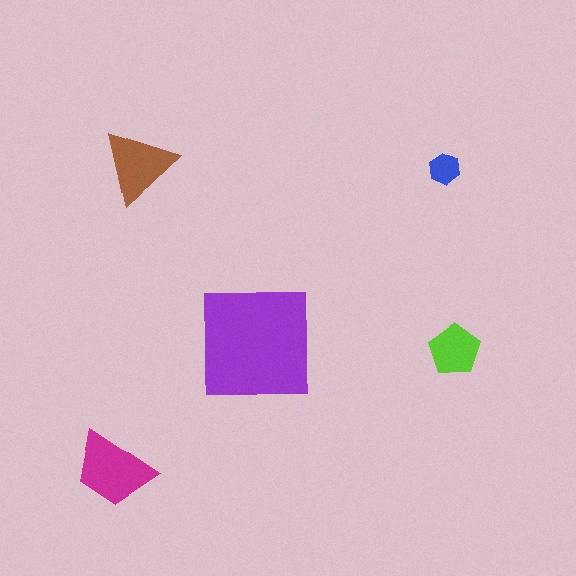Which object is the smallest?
The blue hexagon.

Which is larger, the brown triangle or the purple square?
The purple square.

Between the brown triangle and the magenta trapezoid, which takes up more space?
The magenta trapezoid.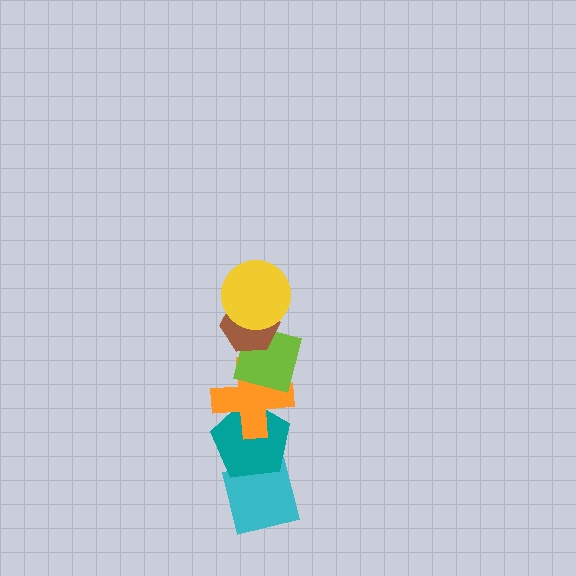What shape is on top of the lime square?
The brown hexagon is on top of the lime square.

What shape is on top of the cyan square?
The teal pentagon is on top of the cyan square.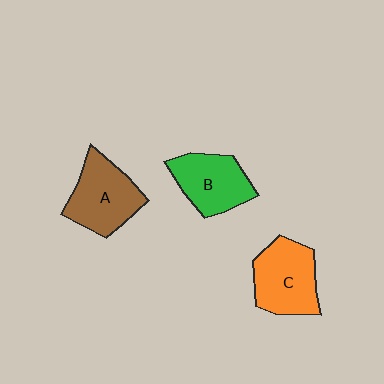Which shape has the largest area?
Shape A (brown).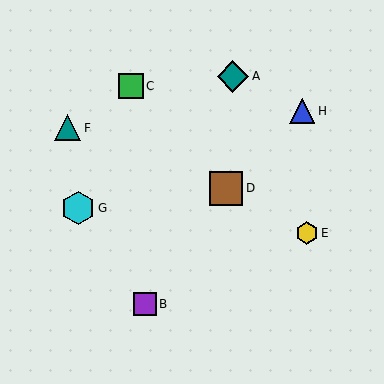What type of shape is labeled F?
Shape F is a teal triangle.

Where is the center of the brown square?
The center of the brown square is at (226, 188).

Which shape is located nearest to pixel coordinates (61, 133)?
The teal triangle (labeled F) at (67, 128) is nearest to that location.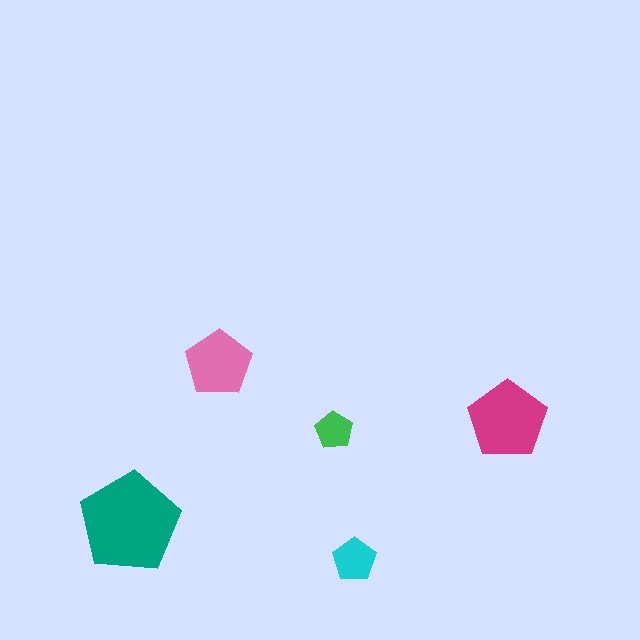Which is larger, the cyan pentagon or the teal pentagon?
The teal one.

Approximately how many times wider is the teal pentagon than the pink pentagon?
About 1.5 times wider.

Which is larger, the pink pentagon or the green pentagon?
The pink one.